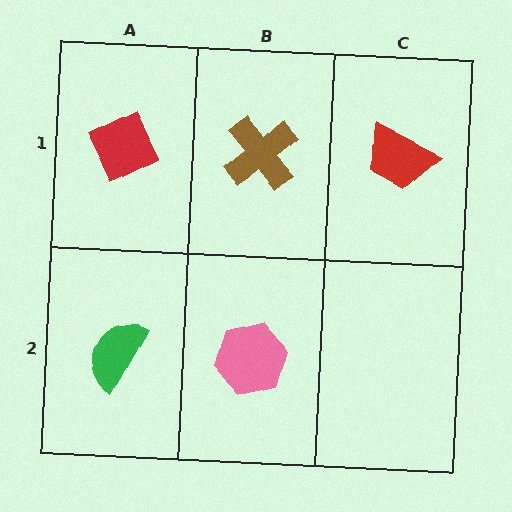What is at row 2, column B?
A pink hexagon.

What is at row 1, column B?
A brown cross.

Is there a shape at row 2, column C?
No, that cell is empty.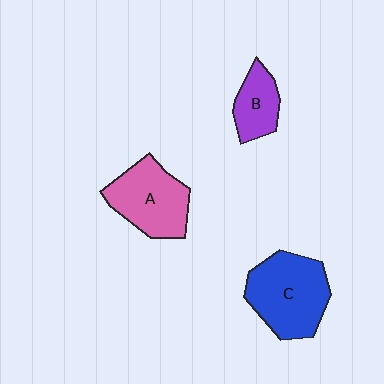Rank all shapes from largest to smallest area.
From largest to smallest: C (blue), A (pink), B (purple).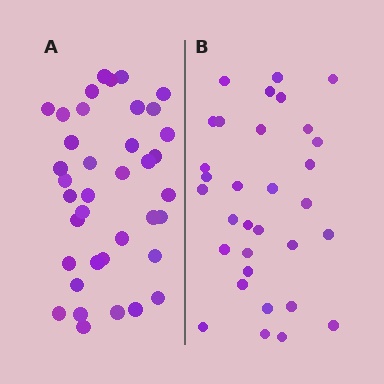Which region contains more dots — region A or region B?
Region A (the left region) has more dots.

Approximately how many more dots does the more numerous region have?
Region A has about 6 more dots than region B.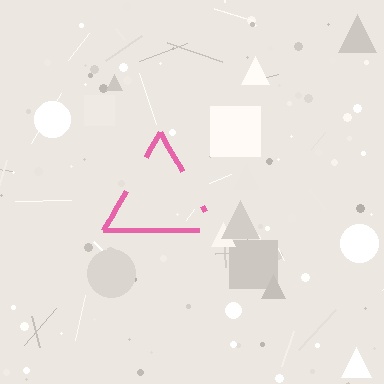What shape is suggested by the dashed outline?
The dashed outline suggests a triangle.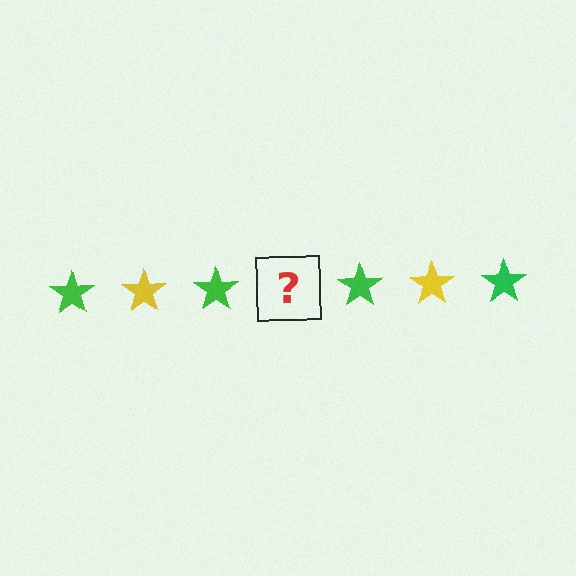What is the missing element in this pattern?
The missing element is a yellow star.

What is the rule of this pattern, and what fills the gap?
The rule is that the pattern cycles through green, yellow stars. The gap should be filled with a yellow star.